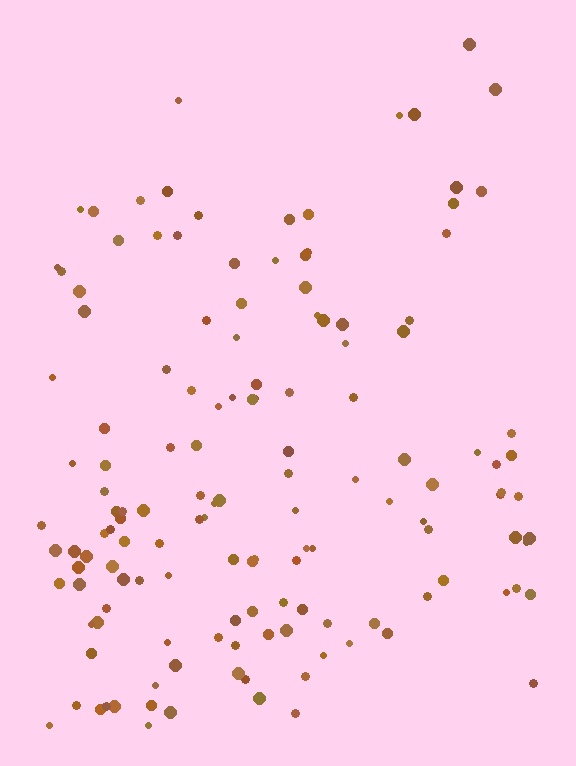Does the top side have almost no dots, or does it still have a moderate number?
Still a moderate number, just noticeably fewer than the bottom.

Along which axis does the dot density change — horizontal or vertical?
Vertical.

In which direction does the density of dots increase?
From top to bottom, with the bottom side densest.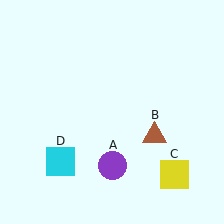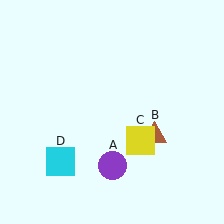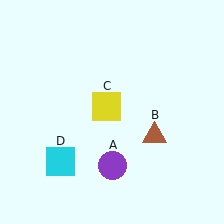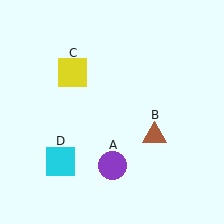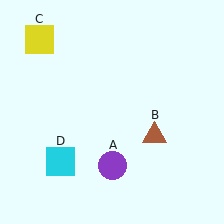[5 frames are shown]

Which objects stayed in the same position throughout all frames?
Purple circle (object A) and brown triangle (object B) and cyan square (object D) remained stationary.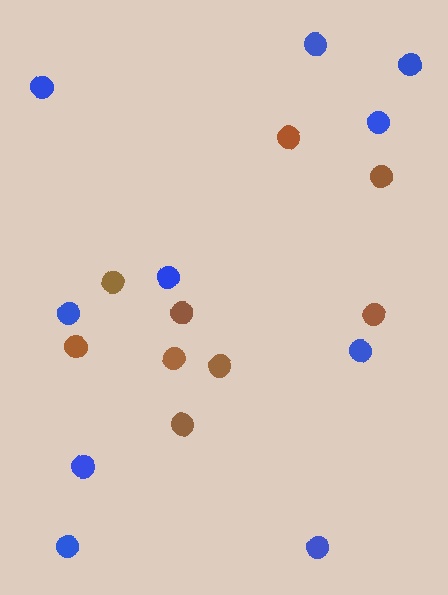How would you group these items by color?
There are 2 groups: one group of brown circles (9) and one group of blue circles (10).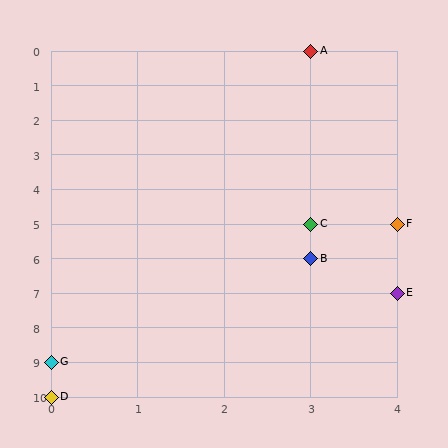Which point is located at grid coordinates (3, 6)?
Point B is at (3, 6).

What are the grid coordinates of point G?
Point G is at grid coordinates (0, 9).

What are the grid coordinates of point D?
Point D is at grid coordinates (0, 10).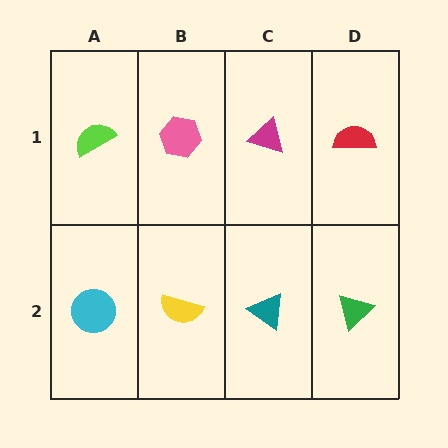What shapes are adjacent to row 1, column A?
A cyan circle (row 2, column A), a pink hexagon (row 1, column B).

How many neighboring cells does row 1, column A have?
2.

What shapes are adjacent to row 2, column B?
A pink hexagon (row 1, column B), a cyan circle (row 2, column A), a teal triangle (row 2, column C).